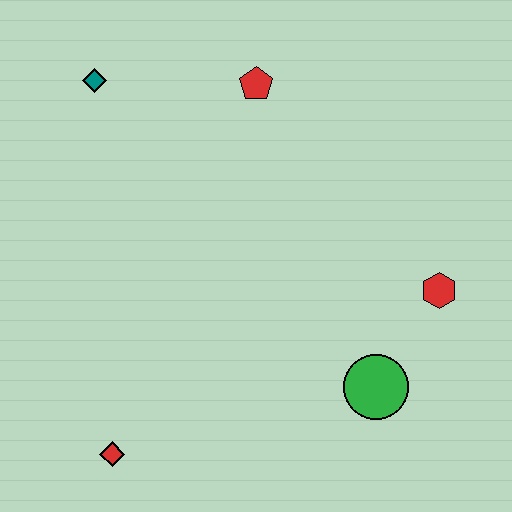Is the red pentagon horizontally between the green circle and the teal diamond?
Yes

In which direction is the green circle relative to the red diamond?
The green circle is to the right of the red diamond.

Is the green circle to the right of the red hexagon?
No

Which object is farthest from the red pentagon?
The red diamond is farthest from the red pentagon.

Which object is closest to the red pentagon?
The teal diamond is closest to the red pentagon.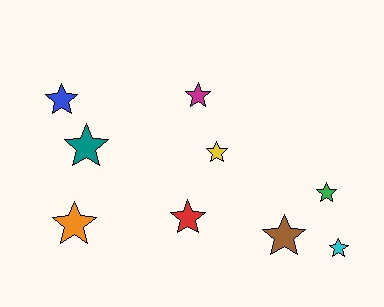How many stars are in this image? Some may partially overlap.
There are 9 stars.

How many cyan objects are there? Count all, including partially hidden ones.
There is 1 cyan object.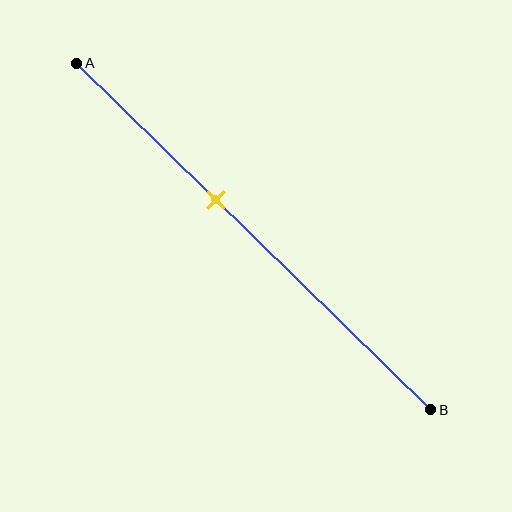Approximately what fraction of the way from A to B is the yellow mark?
The yellow mark is approximately 40% of the way from A to B.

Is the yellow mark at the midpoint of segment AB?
No, the mark is at about 40% from A, not at the 50% midpoint.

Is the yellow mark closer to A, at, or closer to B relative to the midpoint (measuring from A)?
The yellow mark is closer to point A than the midpoint of segment AB.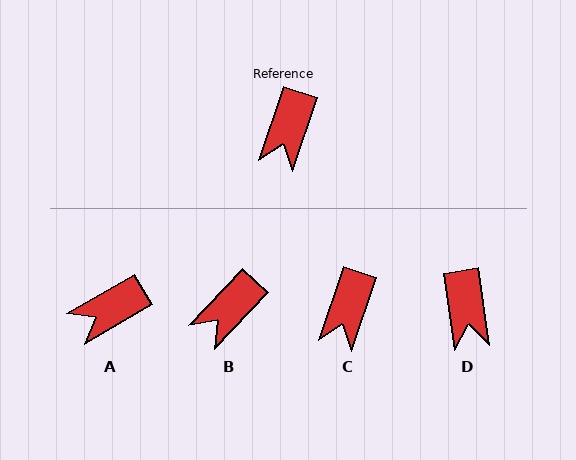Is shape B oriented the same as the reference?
No, it is off by about 25 degrees.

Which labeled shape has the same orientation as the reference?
C.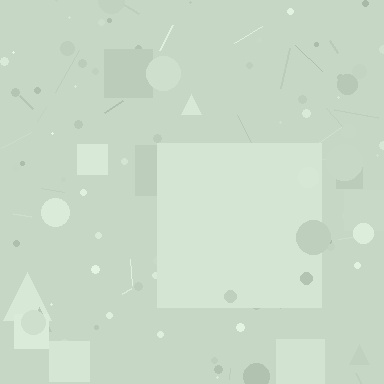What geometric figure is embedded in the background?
A square is embedded in the background.